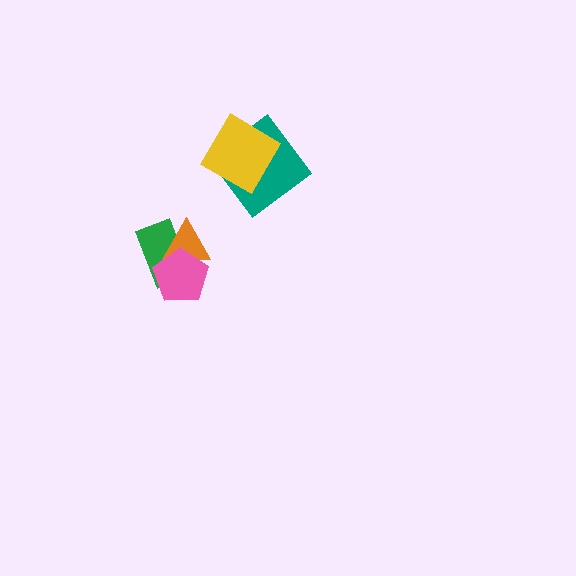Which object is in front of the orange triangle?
The pink pentagon is in front of the orange triangle.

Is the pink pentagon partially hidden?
No, no other shape covers it.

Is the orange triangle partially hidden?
Yes, it is partially covered by another shape.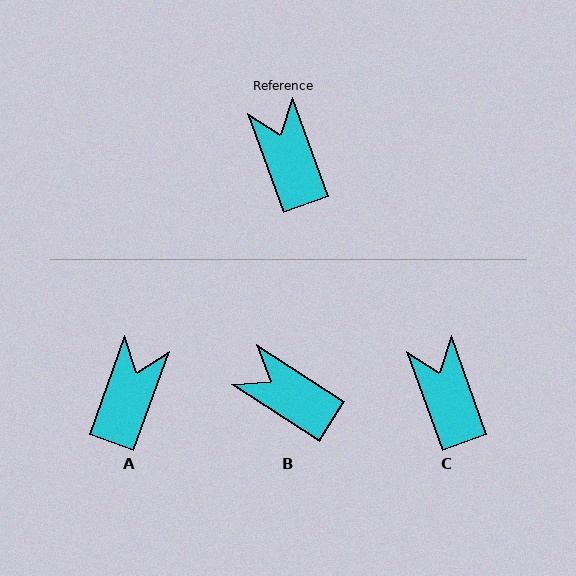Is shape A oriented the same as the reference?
No, it is off by about 39 degrees.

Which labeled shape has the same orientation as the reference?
C.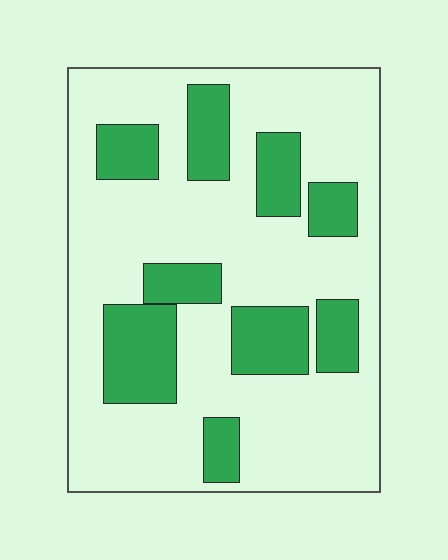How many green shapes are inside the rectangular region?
9.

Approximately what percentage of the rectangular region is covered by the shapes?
Approximately 25%.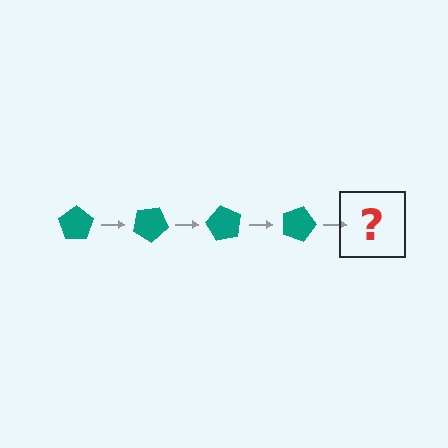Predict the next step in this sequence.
The next step is a teal pentagon rotated 120 degrees.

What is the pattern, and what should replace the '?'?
The pattern is that the pentagon rotates 30 degrees each step. The '?' should be a teal pentagon rotated 120 degrees.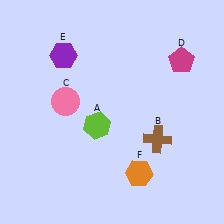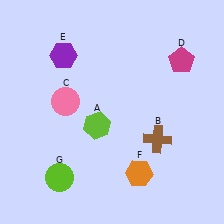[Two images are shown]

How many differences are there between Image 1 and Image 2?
There is 1 difference between the two images.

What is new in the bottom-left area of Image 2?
A lime circle (G) was added in the bottom-left area of Image 2.